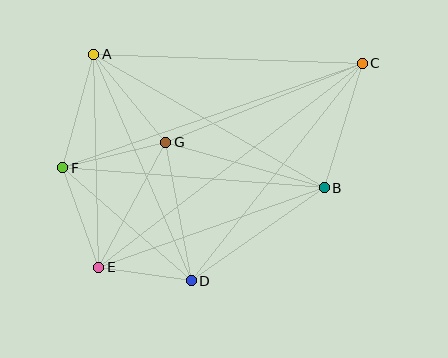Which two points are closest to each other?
Points D and E are closest to each other.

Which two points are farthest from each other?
Points C and E are farthest from each other.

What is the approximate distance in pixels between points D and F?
The distance between D and F is approximately 171 pixels.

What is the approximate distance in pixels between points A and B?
The distance between A and B is approximately 267 pixels.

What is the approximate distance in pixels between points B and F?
The distance between B and F is approximately 262 pixels.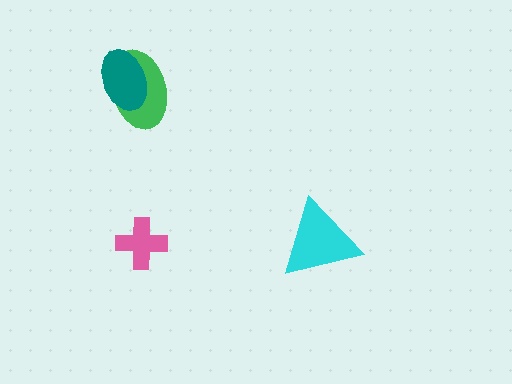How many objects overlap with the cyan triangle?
0 objects overlap with the cyan triangle.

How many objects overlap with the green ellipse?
1 object overlaps with the green ellipse.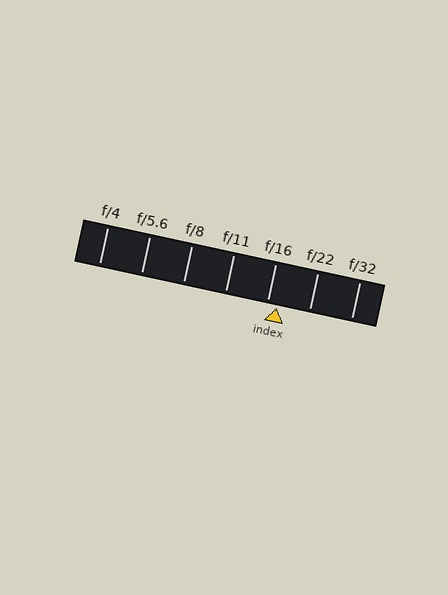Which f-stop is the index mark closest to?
The index mark is closest to f/16.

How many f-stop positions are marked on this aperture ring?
There are 7 f-stop positions marked.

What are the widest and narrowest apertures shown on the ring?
The widest aperture shown is f/4 and the narrowest is f/32.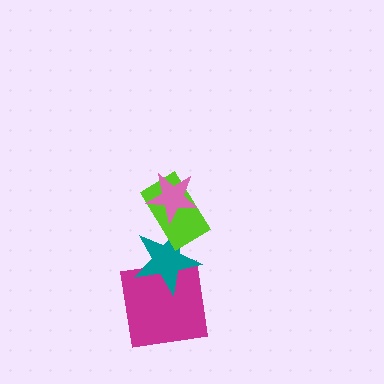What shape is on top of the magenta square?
The teal star is on top of the magenta square.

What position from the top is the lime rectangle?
The lime rectangle is 2nd from the top.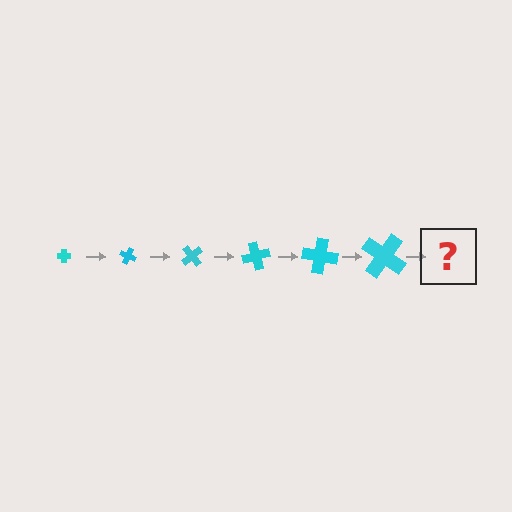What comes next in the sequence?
The next element should be a cross, larger than the previous one and rotated 150 degrees from the start.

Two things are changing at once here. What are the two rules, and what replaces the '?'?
The two rules are that the cross grows larger each step and it rotates 25 degrees each step. The '?' should be a cross, larger than the previous one and rotated 150 degrees from the start.